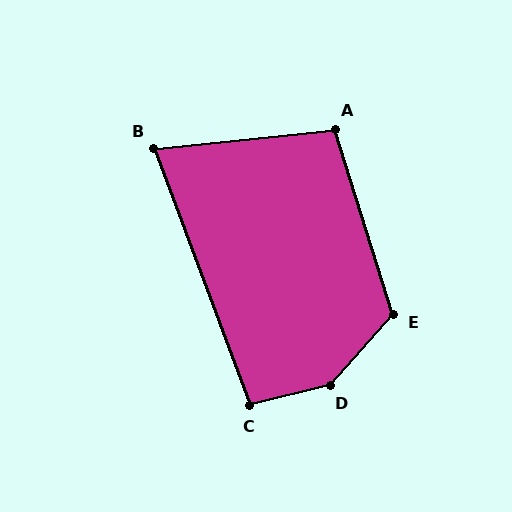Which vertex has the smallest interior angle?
B, at approximately 75 degrees.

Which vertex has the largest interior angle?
D, at approximately 145 degrees.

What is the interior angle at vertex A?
Approximately 102 degrees (obtuse).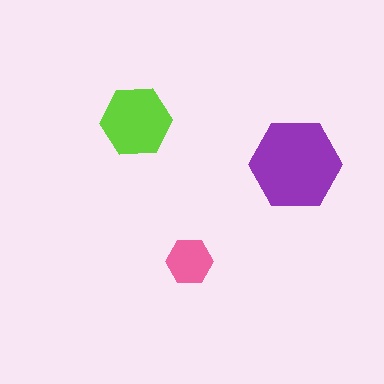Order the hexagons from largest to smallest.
the purple one, the lime one, the pink one.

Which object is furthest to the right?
The purple hexagon is rightmost.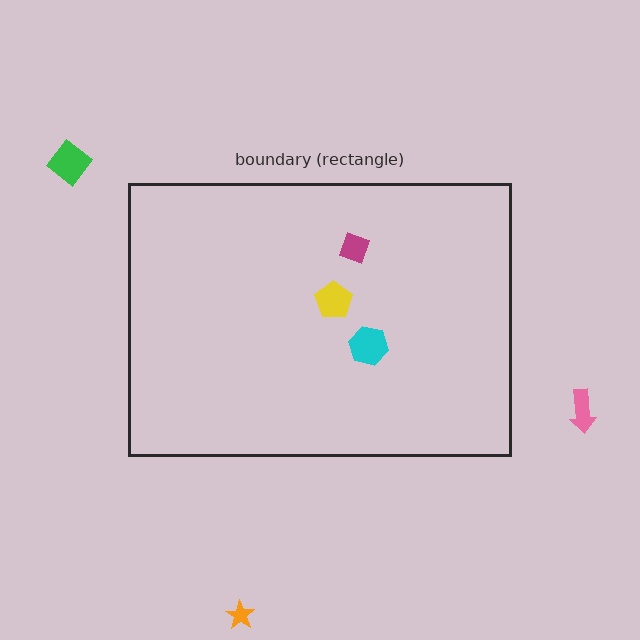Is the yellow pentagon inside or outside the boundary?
Inside.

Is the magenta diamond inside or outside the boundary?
Inside.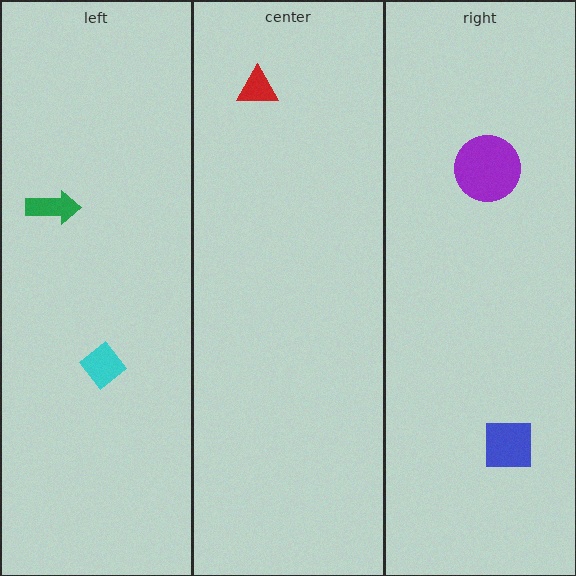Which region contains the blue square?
The right region.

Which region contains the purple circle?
The right region.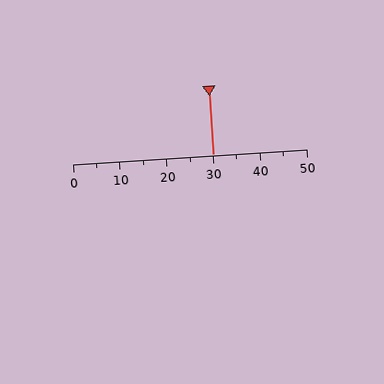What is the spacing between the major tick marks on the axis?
The major ticks are spaced 10 apart.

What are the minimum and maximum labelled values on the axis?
The axis runs from 0 to 50.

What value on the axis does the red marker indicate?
The marker indicates approximately 30.